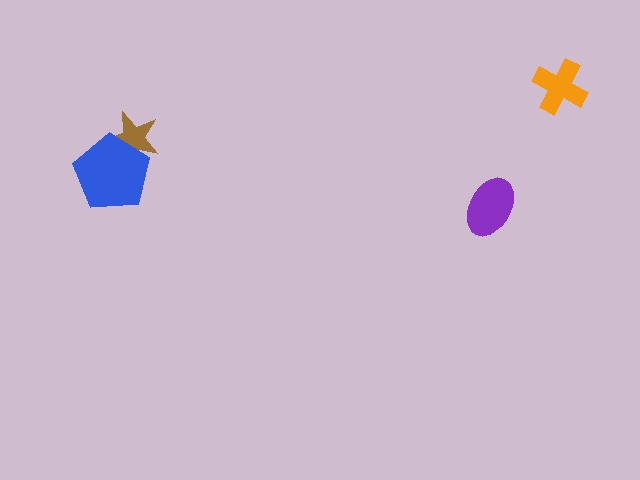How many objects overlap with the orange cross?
0 objects overlap with the orange cross.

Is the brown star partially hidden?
Yes, it is partially covered by another shape.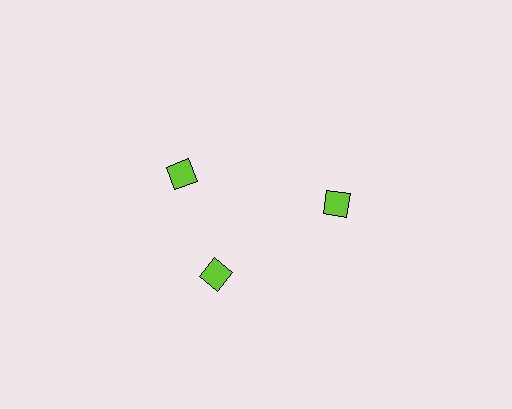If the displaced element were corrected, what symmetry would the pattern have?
It would have 3-fold rotational symmetry — the pattern would map onto itself every 120 degrees.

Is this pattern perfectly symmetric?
No. The 3 lime diamonds are arranged in a ring, but one element near the 11 o'clock position is rotated out of alignment along the ring, breaking the 3-fold rotational symmetry.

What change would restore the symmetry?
The symmetry would be restored by rotating it back into even spacing with its neighbors so that all 3 diamonds sit at equal angles and equal distance from the center.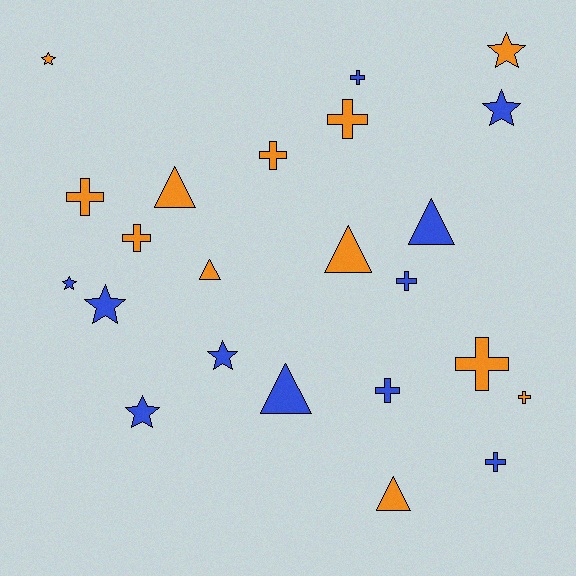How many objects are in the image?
There are 23 objects.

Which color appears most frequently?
Orange, with 12 objects.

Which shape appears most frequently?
Cross, with 10 objects.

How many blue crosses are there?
There are 4 blue crosses.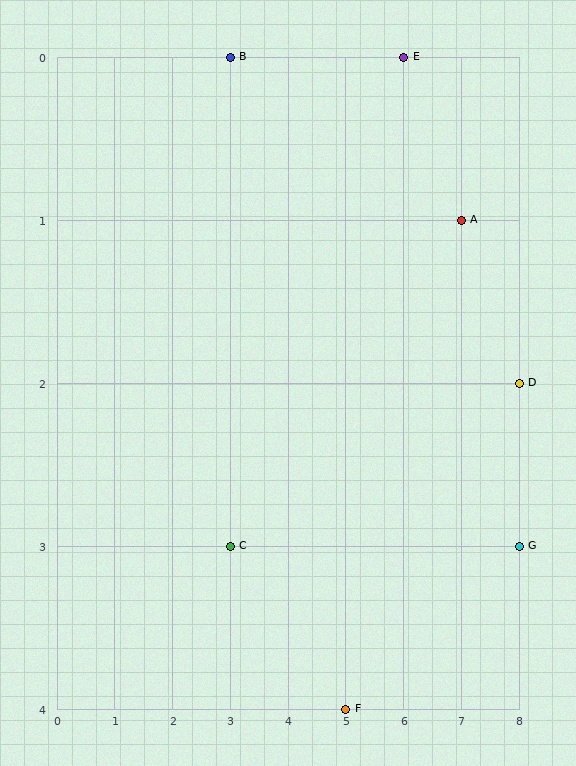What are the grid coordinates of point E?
Point E is at grid coordinates (6, 0).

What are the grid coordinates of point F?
Point F is at grid coordinates (5, 4).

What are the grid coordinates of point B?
Point B is at grid coordinates (3, 0).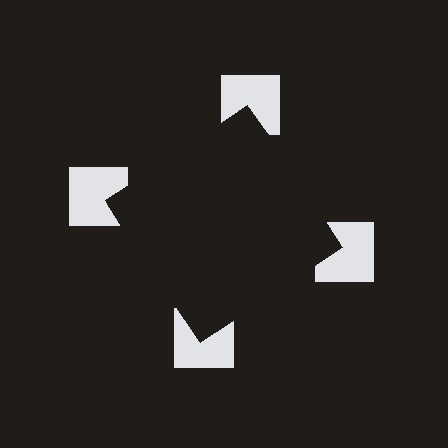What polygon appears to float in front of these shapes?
An illusory square — its edges are inferred from the aligned wedge cuts in the notched squares, not physically drawn.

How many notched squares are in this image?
There are 4 — one at each vertex of the illusory square.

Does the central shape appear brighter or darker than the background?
It typically appears slightly darker than the background, even though no actual brightness change is drawn.